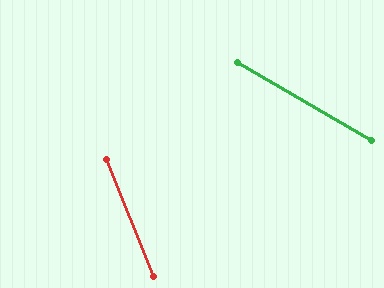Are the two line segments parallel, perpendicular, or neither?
Neither parallel nor perpendicular — they differ by about 38°.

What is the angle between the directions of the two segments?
Approximately 38 degrees.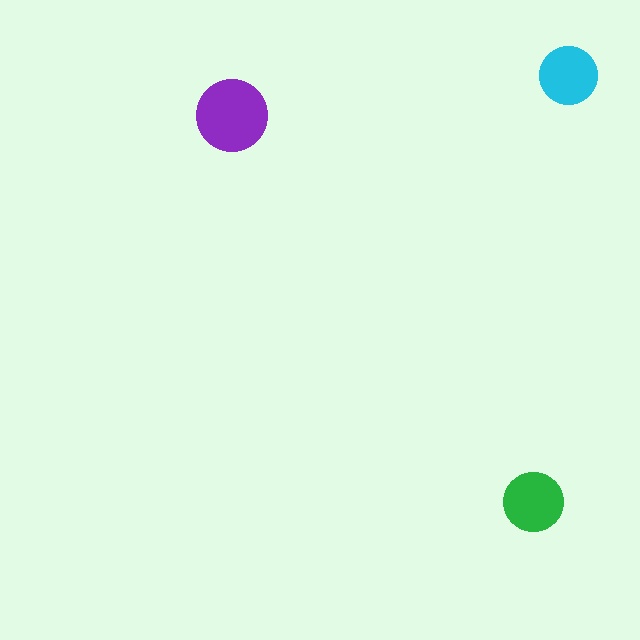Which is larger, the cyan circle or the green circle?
The green one.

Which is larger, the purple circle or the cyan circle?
The purple one.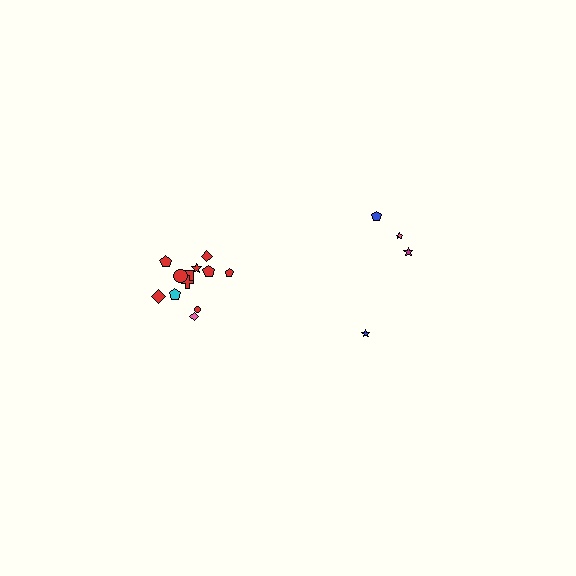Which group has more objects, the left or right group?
The left group.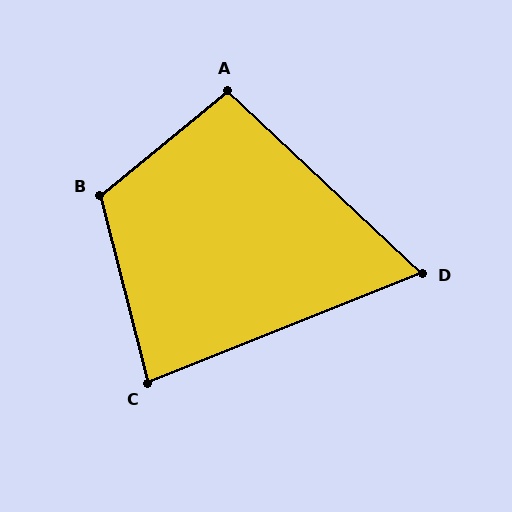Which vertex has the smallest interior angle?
D, at approximately 65 degrees.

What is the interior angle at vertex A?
Approximately 98 degrees (obtuse).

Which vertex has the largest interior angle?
B, at approximately 115 degrees.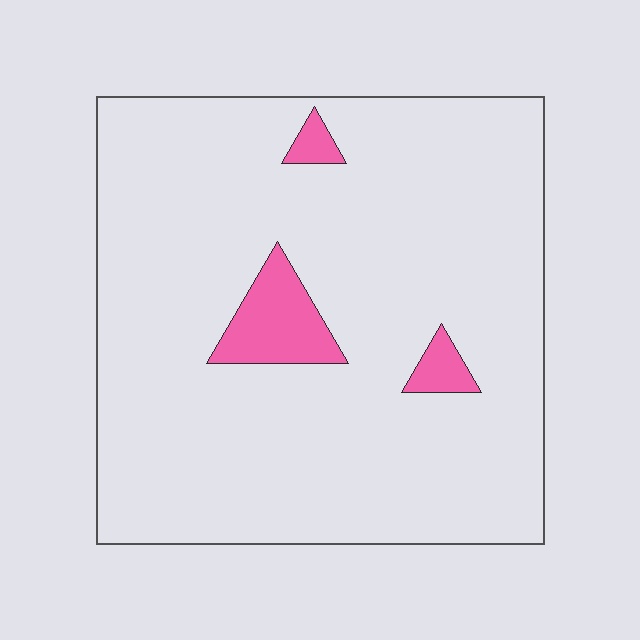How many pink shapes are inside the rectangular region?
3.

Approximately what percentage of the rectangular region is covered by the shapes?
Approximately 5%.